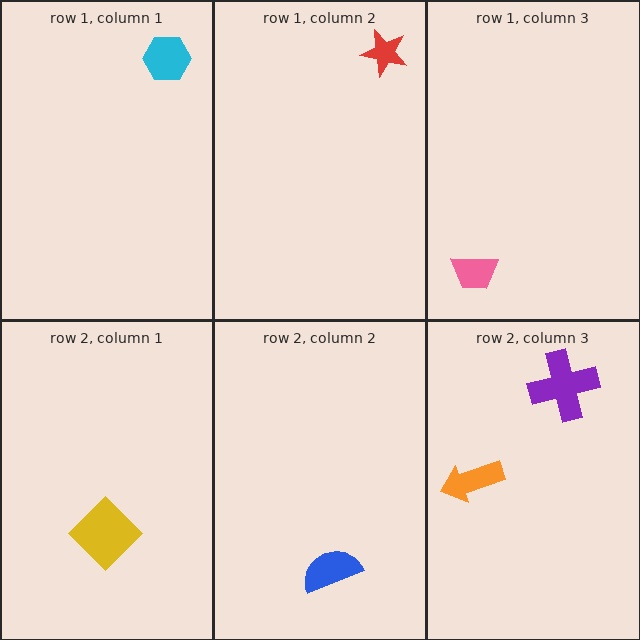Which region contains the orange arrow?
The row 2, column 3 region.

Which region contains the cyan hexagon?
The row 1, column 1 region.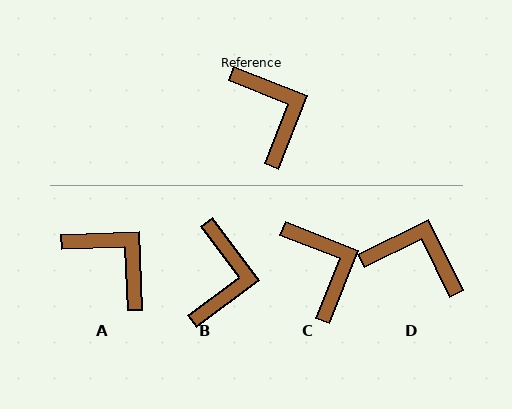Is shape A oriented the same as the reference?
No, it is off by about 24 degrees.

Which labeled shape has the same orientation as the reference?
C.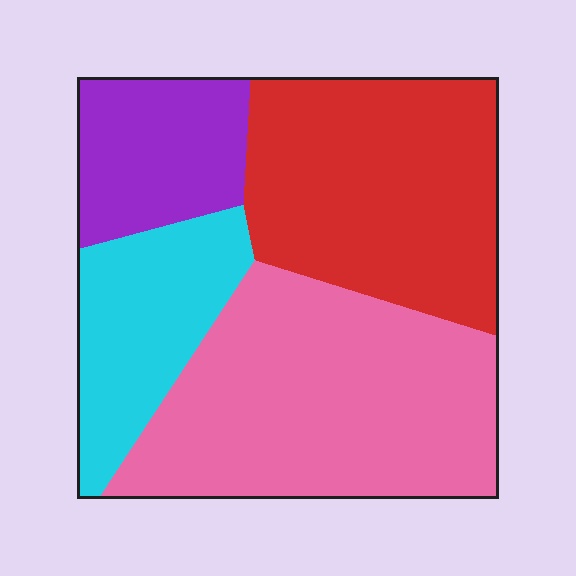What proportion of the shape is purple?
Purple covers roughly 15% of the shape.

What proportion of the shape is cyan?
Cyan takes up about one sixth (1/6) of the shape.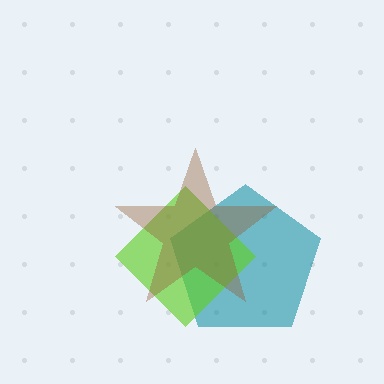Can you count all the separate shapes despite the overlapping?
Yes, there are 3 separate shapes.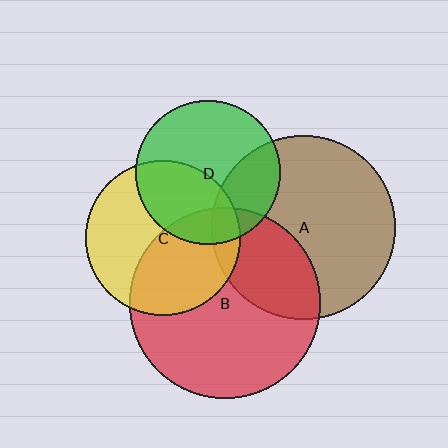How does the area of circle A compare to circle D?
Approximately 1.6 times.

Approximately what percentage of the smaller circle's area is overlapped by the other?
Approximately 15%.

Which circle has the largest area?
Circle B (red).